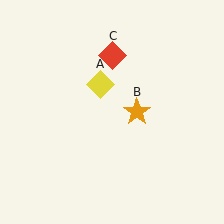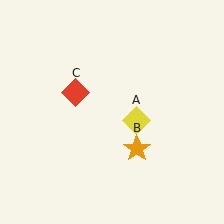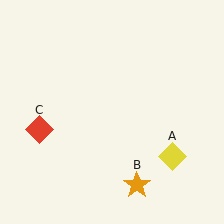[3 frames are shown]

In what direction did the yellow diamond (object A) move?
The yellow diamond (object A) moved down and to the right.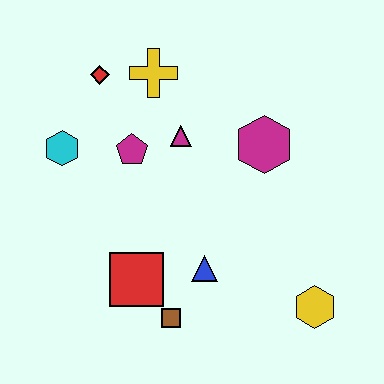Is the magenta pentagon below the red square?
No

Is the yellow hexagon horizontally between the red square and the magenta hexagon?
No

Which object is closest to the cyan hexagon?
The magenta pentagon is closest to the cyan hexagon.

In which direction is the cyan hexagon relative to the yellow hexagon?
The cyan hexagon is to the left of the yellow hexagon.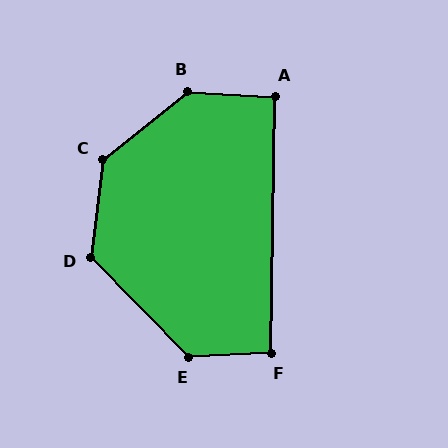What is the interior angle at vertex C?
Approximately 136 degrees (obtuse).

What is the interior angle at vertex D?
Approximately 128 degrees (obtuse).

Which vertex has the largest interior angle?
B, at approximately 138 degrees.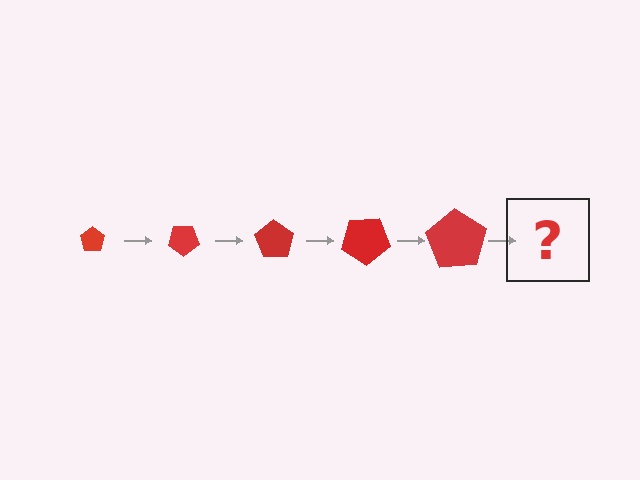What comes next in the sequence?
The next element should be a pentagon, larger than the previous one and rotated 175 degrees from the start.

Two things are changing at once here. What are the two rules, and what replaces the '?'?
The two rules are that the pentagon grows larger each step and it rotates 35 degrees each step. The '?' should be a pentagon, larger than the previous one and rotated 175 degrees from the start.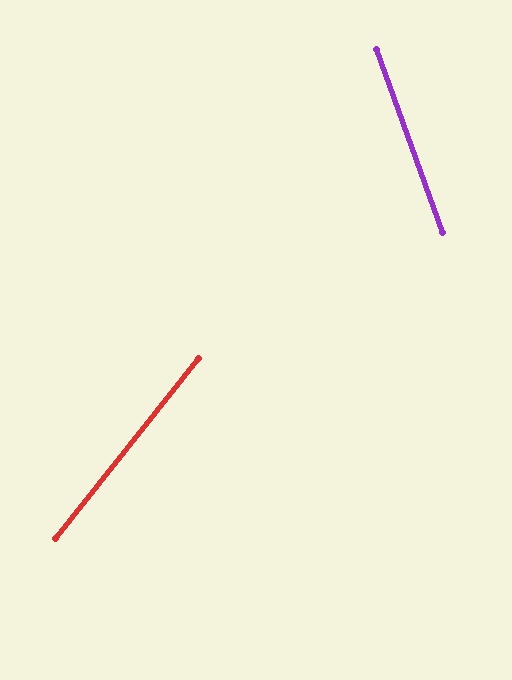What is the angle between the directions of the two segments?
Approximately 58 degrees.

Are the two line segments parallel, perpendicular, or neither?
Neither parallel nor perpendicular — they differ by about 58°.